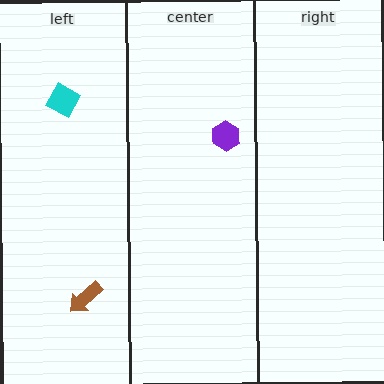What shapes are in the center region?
The purple hexagon.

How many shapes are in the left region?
2.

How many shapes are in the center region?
1.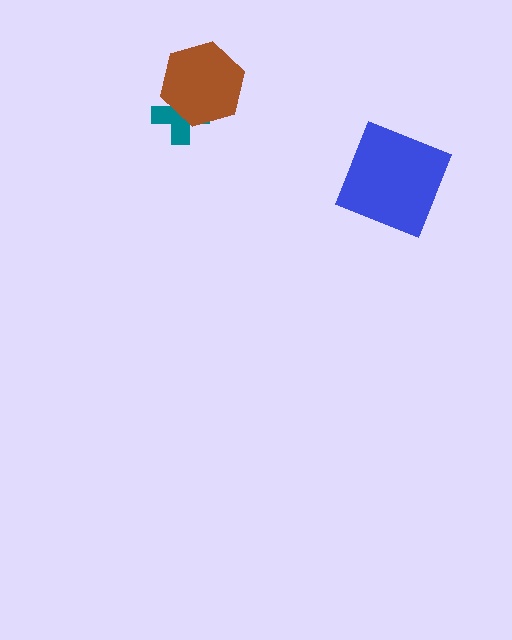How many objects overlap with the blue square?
0 objects overlap with the blue square.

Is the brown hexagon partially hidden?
No, no other shape covers it.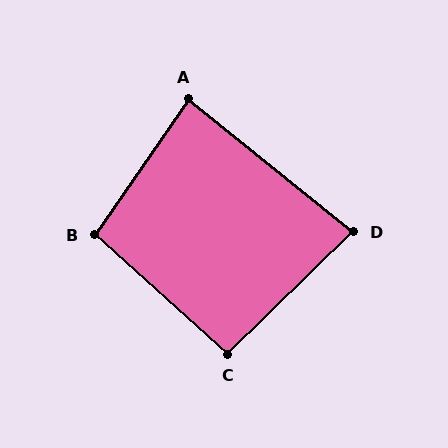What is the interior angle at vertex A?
Approximately 86 degrees (approximately right).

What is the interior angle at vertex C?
Approximately 94 degrees (approximately right).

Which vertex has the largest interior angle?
B, at approximately 97 degrees.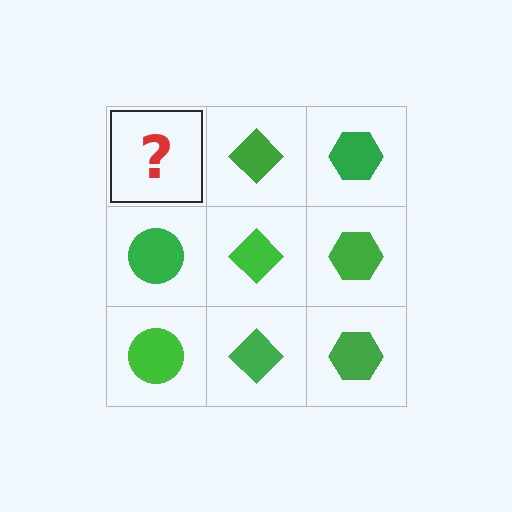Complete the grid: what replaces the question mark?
The question mark should be replaced with a green circle.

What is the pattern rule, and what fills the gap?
The rule is that each column has a consistent shape. The gap should be filled with a green circle.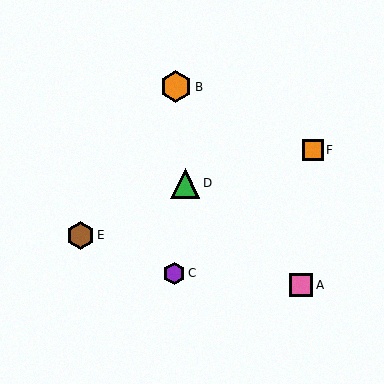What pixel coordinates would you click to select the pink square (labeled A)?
Click at (301, 285) to select the pink square A.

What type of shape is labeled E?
Shape E is a brown hexagon.